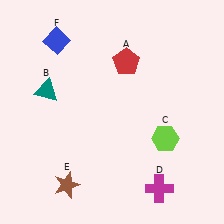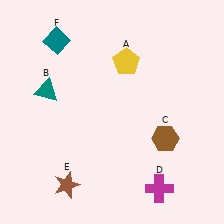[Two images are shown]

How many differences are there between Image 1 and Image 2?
There are 3 differences between the two images.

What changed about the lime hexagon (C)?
In Image 1, C is lime. In Image 2, it changed to brown.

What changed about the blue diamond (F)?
In Image 1, F is blue. In Image 2, it changed to teal.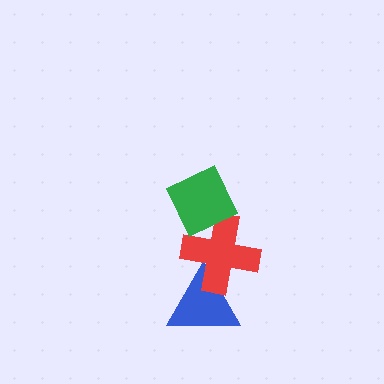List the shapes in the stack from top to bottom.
From top to bottom: the green diamond, the red cross, the blue triangle.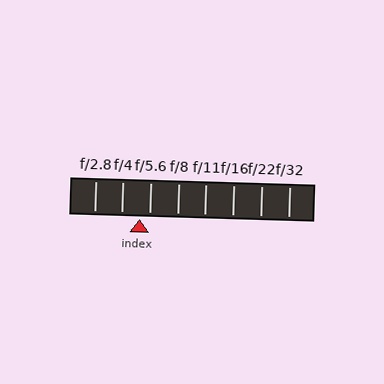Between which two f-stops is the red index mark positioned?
The index mark is between f/4 and f/5.6.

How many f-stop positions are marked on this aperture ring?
There are 8 f-stop positions marked.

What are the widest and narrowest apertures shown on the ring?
The widest aperture shown is f/2.8 and the narrowest is f/32.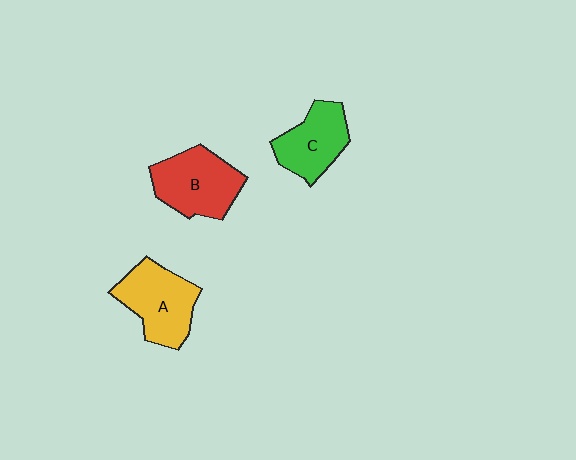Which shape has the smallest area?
Shape C (green).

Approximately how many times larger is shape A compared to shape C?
Approximately 1.2 times.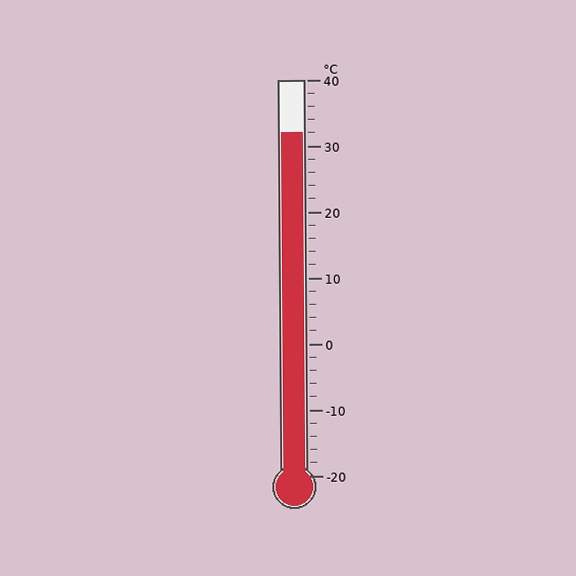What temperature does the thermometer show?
The thermometer shows approximately 32°C.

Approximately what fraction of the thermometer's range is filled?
The thermometer is filled to approximately 85% of its range.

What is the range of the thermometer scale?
The thermometer scale ranges from -20°C to 40°C.